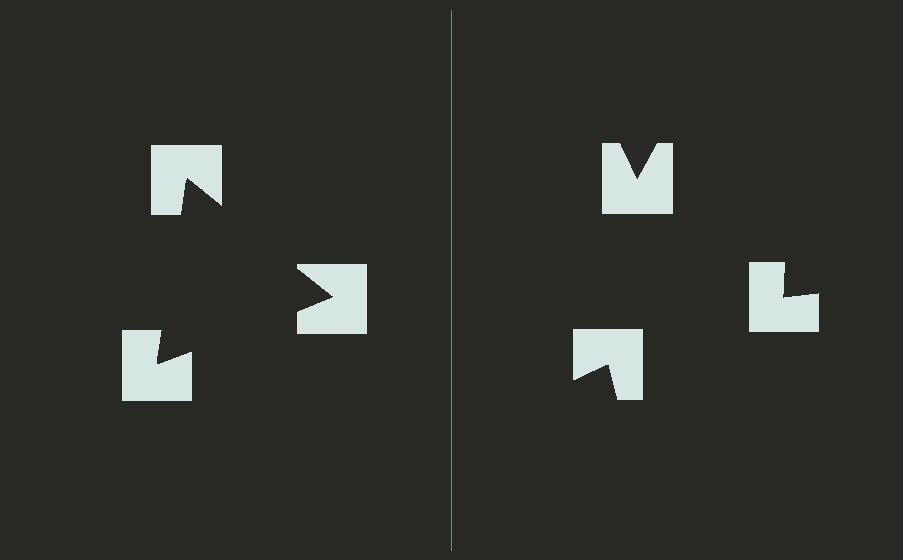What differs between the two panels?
The notched squares are positioned identically on both sides; only the wedge orientations differ. On the left they align to a triangle; on the right they are misaligned.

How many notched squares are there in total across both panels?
6 — 3 on each side.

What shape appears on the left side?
An illusory triangle.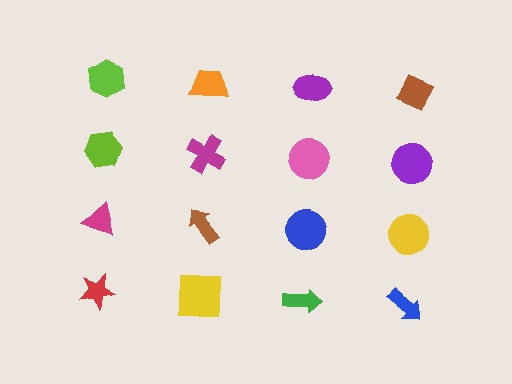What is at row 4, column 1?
A red star.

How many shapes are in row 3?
4 shapes.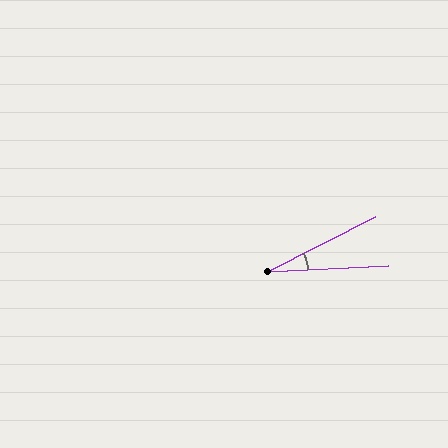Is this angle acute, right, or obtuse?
It is acute.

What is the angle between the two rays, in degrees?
Approximately 24 degrees.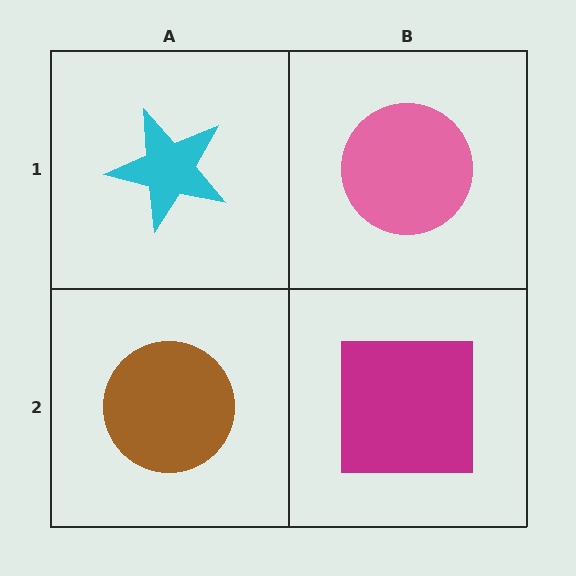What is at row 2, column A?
A brown circle.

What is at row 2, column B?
A magenta square.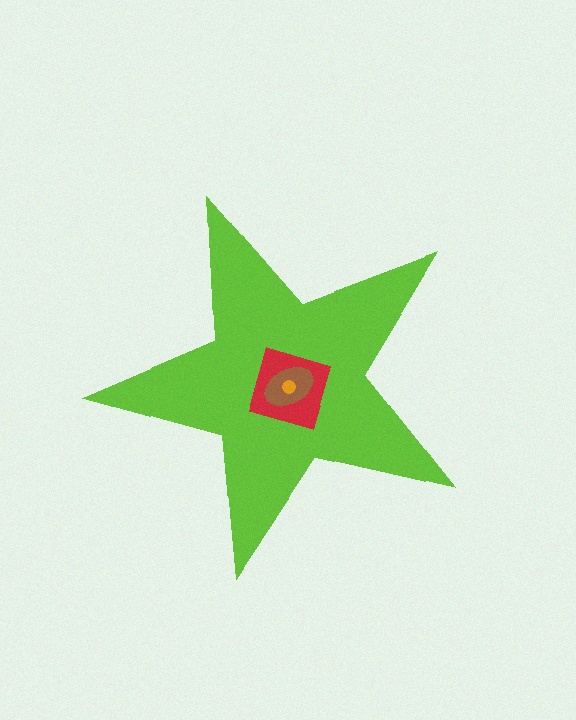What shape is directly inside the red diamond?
The brown ellipse.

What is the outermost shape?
The lime star.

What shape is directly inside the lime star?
The red diamond.